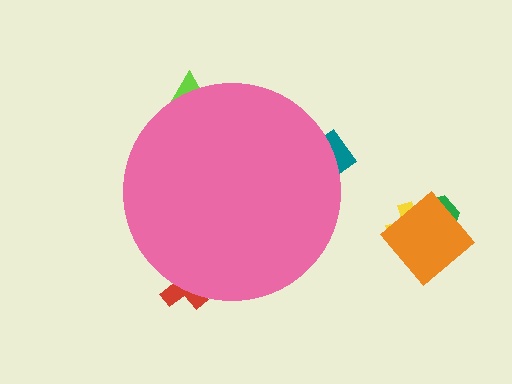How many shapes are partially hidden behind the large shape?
3 shapes are partially hidden.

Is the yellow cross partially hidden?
No, the yellow cross is fully visible.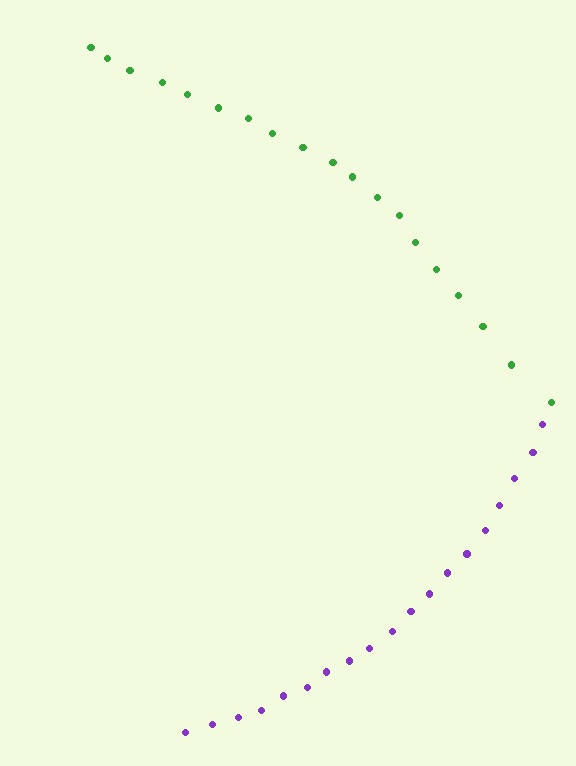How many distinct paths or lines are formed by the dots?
There are 2 distinct paths.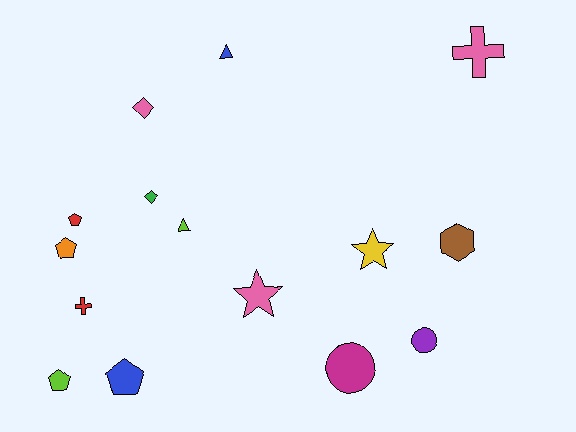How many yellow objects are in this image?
There is 1 yellow object.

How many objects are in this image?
There are 15 objects.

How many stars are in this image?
There are 2 stars.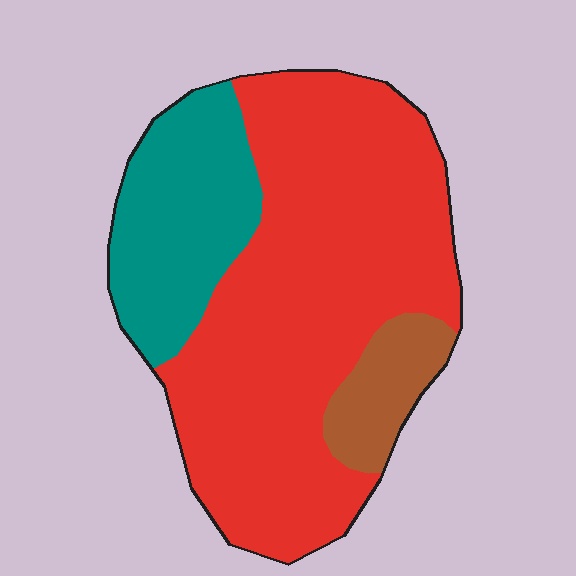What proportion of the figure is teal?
Teal covers about 25% of the figure.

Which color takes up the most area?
Red, at roughly 70%.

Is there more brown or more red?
Red.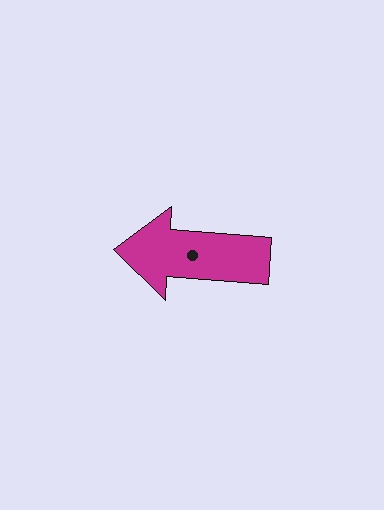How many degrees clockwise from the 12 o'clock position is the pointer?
Approximately 274 degrees.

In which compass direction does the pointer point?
West.